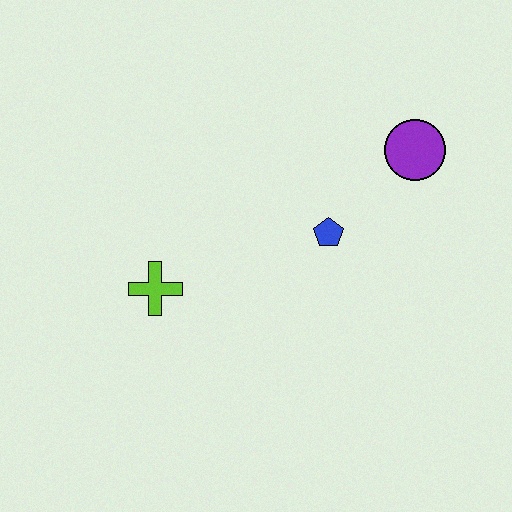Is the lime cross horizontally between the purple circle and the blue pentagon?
No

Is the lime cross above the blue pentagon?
No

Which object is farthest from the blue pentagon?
The lime cross is farthest from the blue pentagon.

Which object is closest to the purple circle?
The blue pentagon is closest to the purple circle.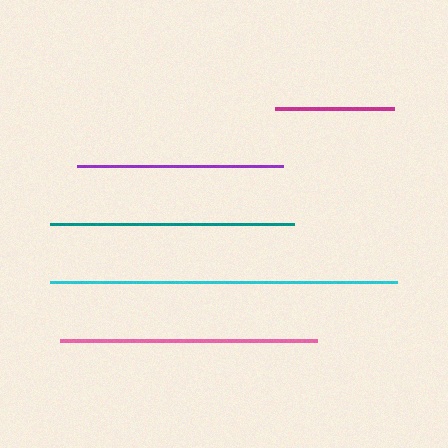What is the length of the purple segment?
The purple segment is approximately 206 pixels long.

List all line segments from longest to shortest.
From longest to shortest: cyan, pink, teal, purple, magenta.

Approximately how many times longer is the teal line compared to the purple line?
The teal line is approximately 1.2 times the length of the purple line.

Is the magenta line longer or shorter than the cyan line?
The cyan line is longer than the magenta line.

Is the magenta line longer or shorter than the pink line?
The pink line is longer than the magenta line.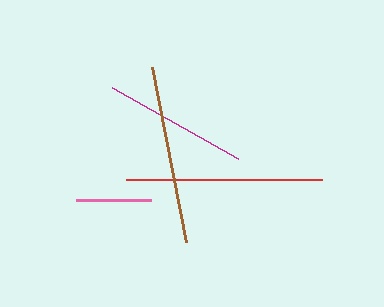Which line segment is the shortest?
The pink line is the shortest at approximately 75 pixels.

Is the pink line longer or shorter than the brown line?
The brown line is longer than the pink line.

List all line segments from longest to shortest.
From longest to shortest: red, brown, magenta, pink.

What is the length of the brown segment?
The brown segment is approximately 178 pixels long.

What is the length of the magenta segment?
The magenta segment is approximately 145 pixels long.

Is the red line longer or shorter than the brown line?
The red line is longer than the brown line.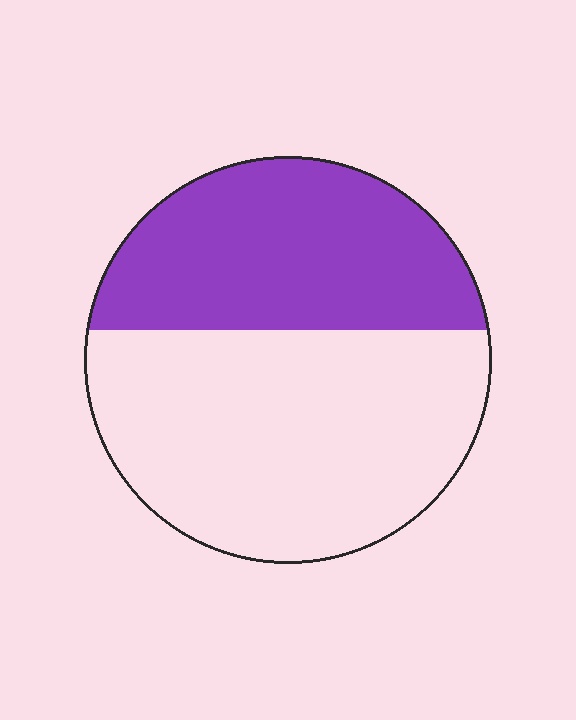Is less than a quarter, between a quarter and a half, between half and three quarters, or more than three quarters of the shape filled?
Between a quarter and a half.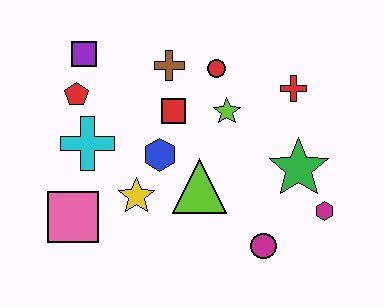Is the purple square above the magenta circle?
Yes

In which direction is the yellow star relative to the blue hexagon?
The yellow star is below the blue hexagon.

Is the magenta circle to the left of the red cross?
Yes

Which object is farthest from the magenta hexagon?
The purple square is farthest from the magenta hexagon.